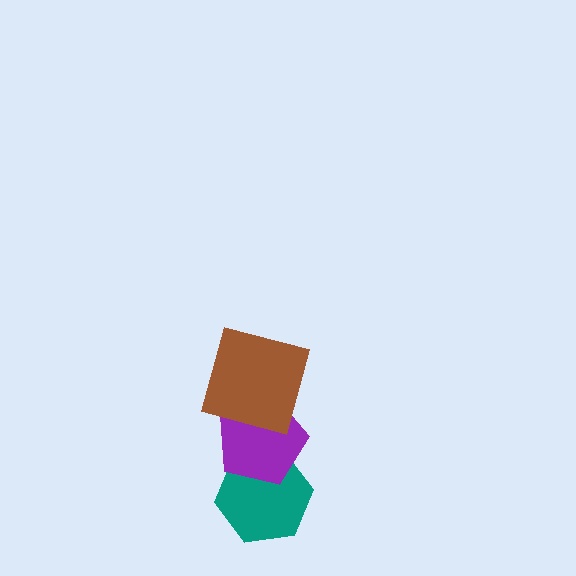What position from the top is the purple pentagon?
The purple pentagon is 2nd from the top.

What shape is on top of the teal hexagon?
The purple pentagon is on top of the teal hexagon.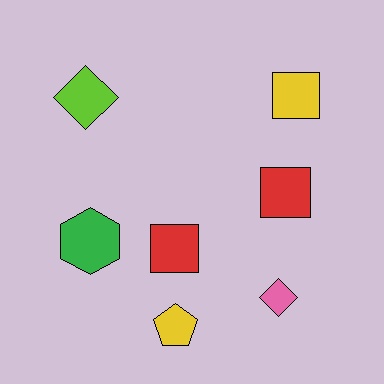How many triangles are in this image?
There are no triangles.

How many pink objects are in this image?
There is 1 pink object.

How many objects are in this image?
There are 7 objects.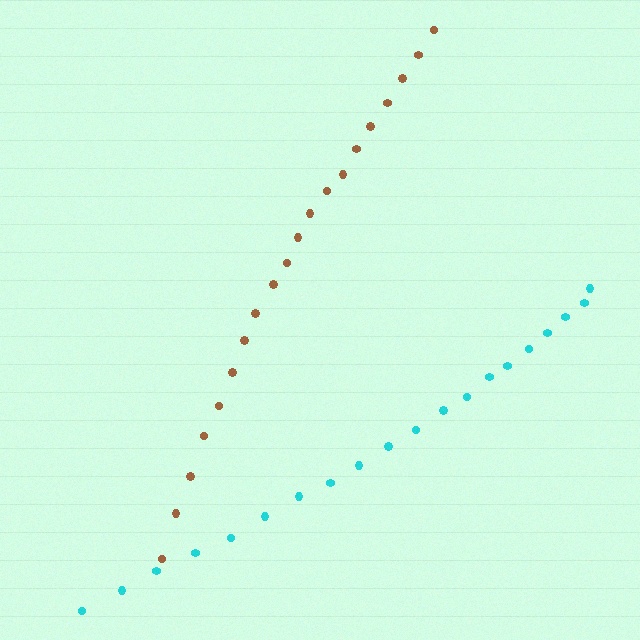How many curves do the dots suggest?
There are 2 distinct paths.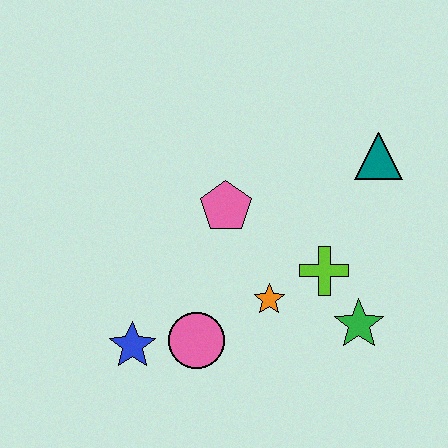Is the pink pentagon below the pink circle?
No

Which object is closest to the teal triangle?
The lime cross is closest to the teal triangle.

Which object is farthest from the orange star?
The teal triangle is farthest from the orange star.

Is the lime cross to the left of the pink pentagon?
No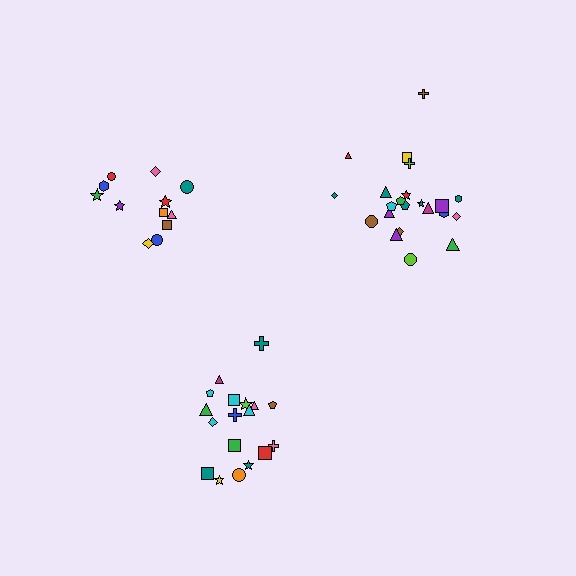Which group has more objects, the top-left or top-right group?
The top-right group.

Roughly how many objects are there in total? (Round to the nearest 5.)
Roughly 50 objects in total.